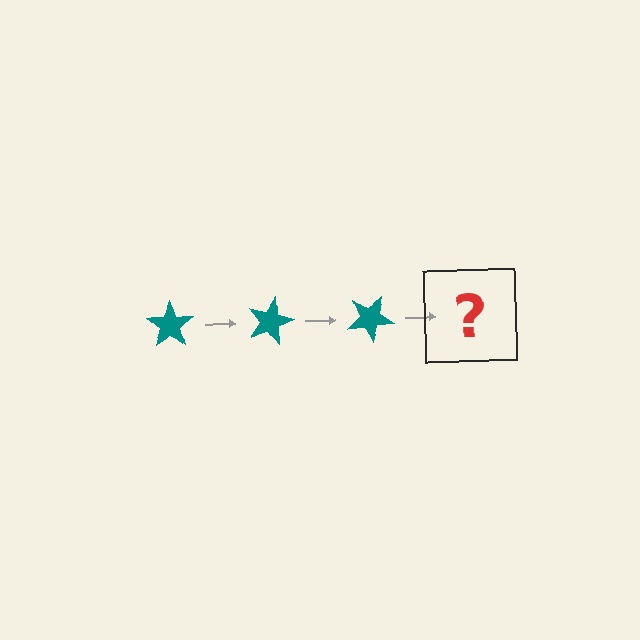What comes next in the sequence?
The next element should be a teal star rotated 45 degrees.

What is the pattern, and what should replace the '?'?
The pattern is that the star rotates 15 degrees each step. The '?' should be a teal star rotated 45 degrees.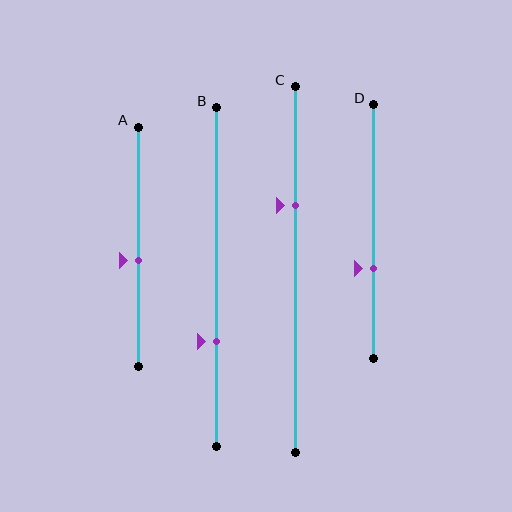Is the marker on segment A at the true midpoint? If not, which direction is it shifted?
No, the marker on segment A is shifted downward by about 6% of the segment length.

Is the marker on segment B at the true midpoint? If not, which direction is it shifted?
No, the marker on segment B is shifted downward by about 19% of the segment length.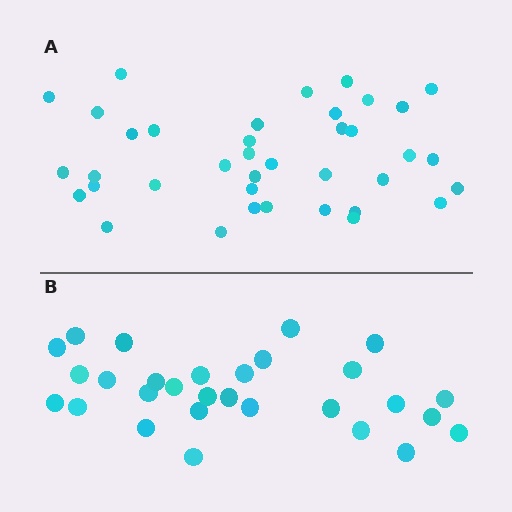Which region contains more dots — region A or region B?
Region A (the top region) has more dots.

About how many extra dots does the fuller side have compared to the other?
Region A has roughly 8 or so more dots than region B.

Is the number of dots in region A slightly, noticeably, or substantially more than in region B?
Region A has noticeably more, but not dramatically so. The ratio is roughly 1.3 to 1.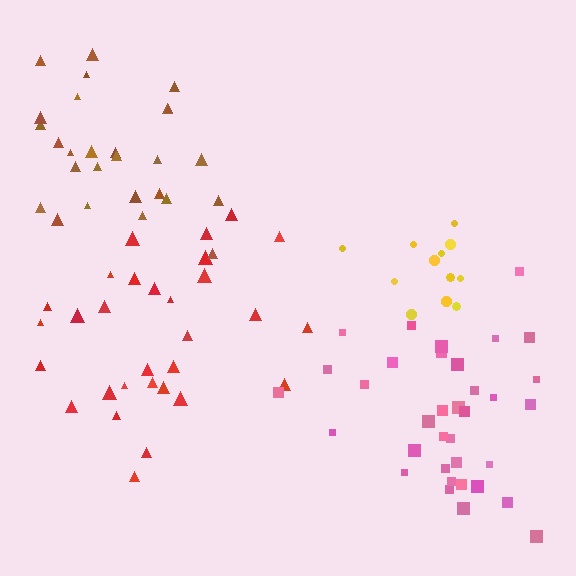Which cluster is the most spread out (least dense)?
Red.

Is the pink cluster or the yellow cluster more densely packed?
Pink.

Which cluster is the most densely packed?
Brown.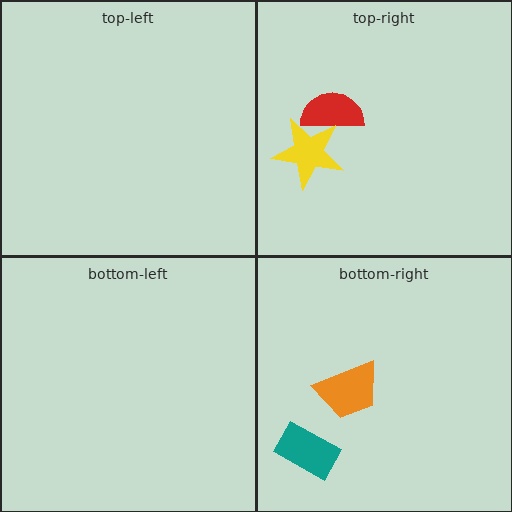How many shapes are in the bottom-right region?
2.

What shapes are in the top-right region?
The red semicircle, the yellow star.